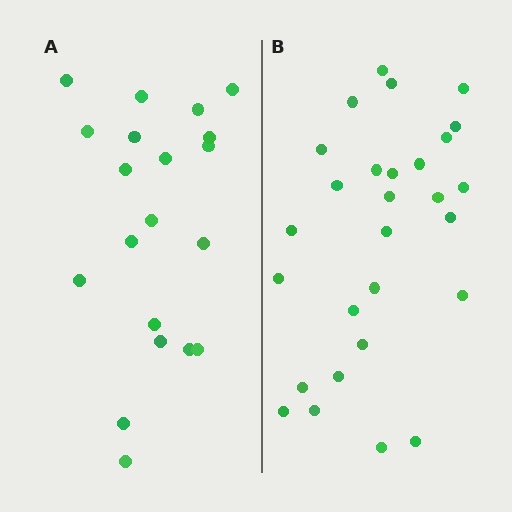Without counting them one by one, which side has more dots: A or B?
Region B (the right region) has more dots.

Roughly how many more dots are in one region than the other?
Region B has roughly 8 or so more dots than region A.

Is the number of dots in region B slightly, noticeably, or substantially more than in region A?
Region B has noticeably more, but not dramatically so. The ratio is roughly 1.4 to 1.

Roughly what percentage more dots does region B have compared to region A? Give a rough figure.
About 40% more.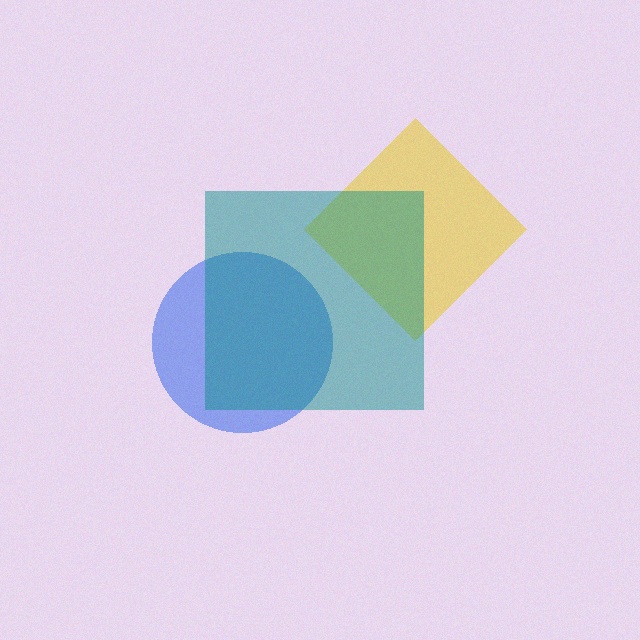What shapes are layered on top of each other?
The layered shapes are: a blue circle, a yellow diamond, a teal square.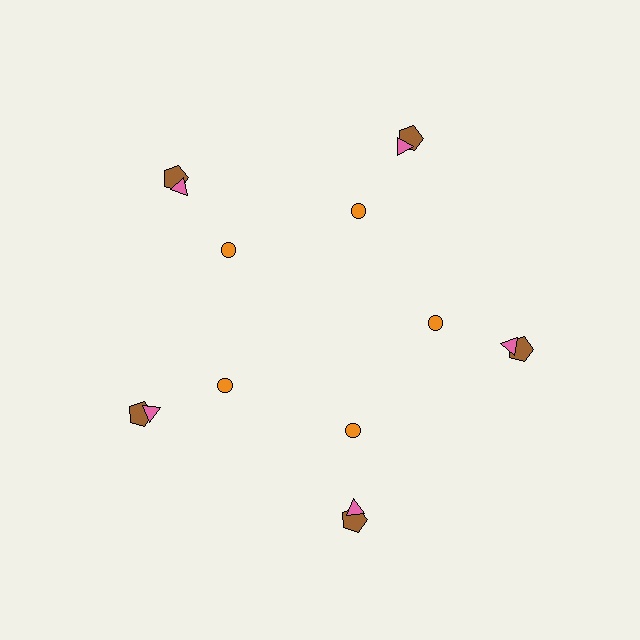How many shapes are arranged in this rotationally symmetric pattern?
There are 15 shapes, arranged in 5 groups of 3.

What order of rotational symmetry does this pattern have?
This pattern has 5-fold rotational symmetry.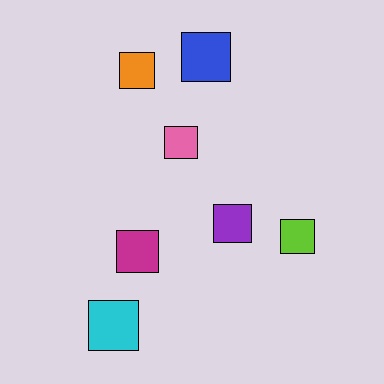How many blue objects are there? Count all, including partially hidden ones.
There is 1 blue object.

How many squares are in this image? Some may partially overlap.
There are 7 squares.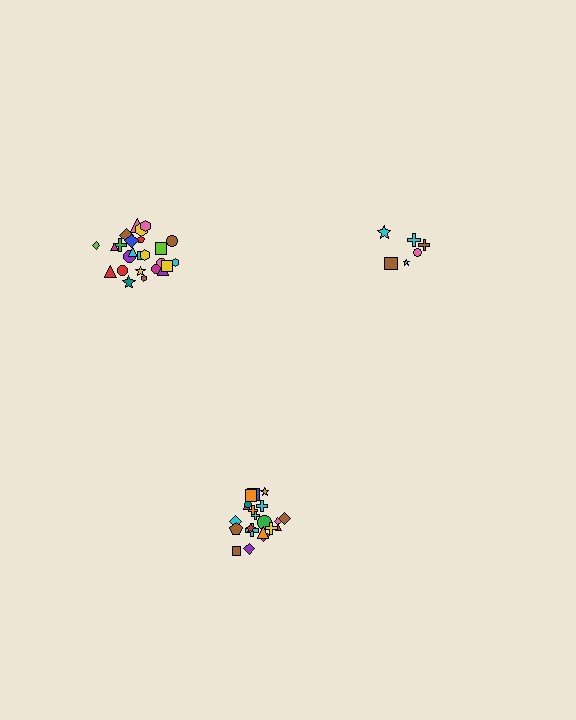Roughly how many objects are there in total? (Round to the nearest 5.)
Roughly 55 objects in total.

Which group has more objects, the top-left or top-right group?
The top-left group.